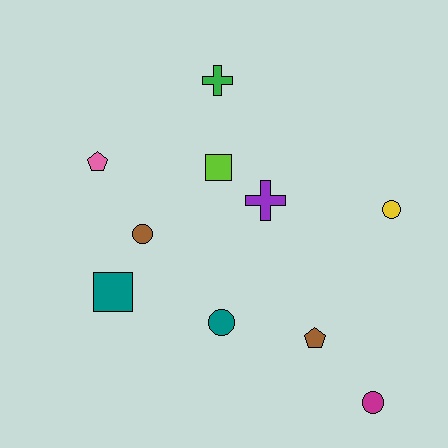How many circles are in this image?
There are 4 circles.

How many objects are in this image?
There are 10 objects.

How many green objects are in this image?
There is 1 green object.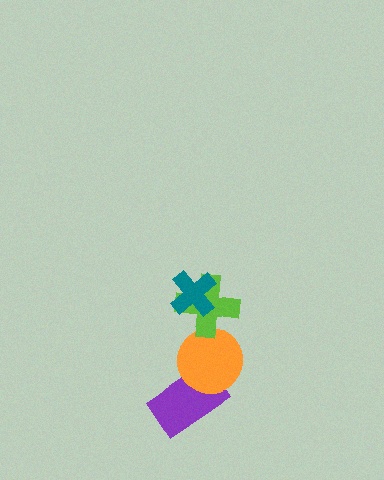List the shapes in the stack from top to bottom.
From top to bottom: the teal cross, the lime cross, the orange circle, the purple rectangle.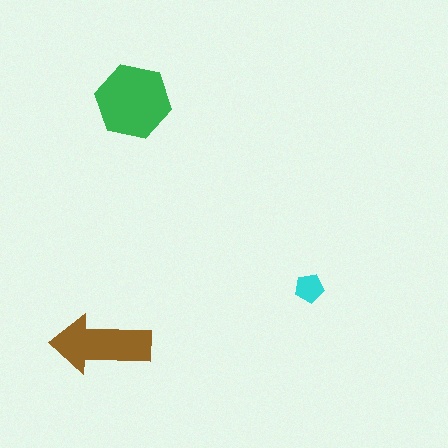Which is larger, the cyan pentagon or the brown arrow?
The brown arrow.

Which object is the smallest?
The cyan pentagon.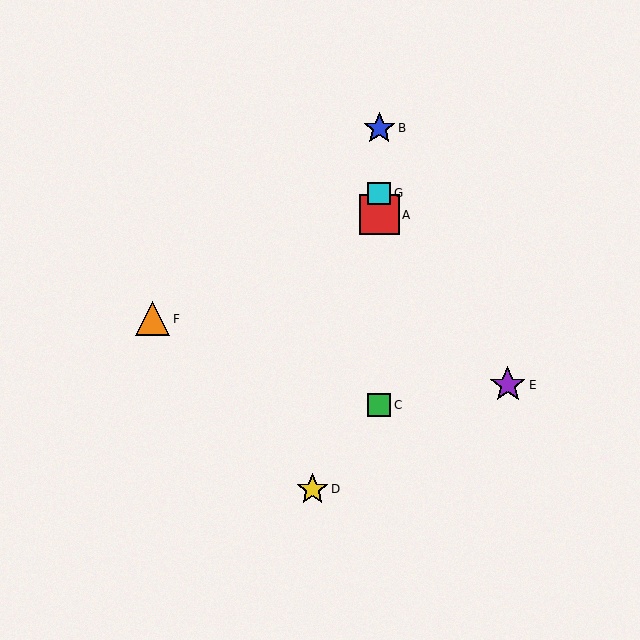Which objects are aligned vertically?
Objects A, B, C, G are aligned vertically.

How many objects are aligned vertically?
4 objects (A, B, C, G) are aligned vertically.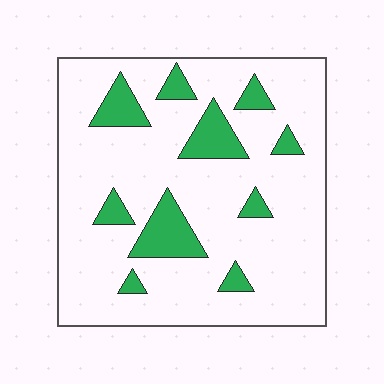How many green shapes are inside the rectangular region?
10.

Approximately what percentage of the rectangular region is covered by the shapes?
Approximately 15%.